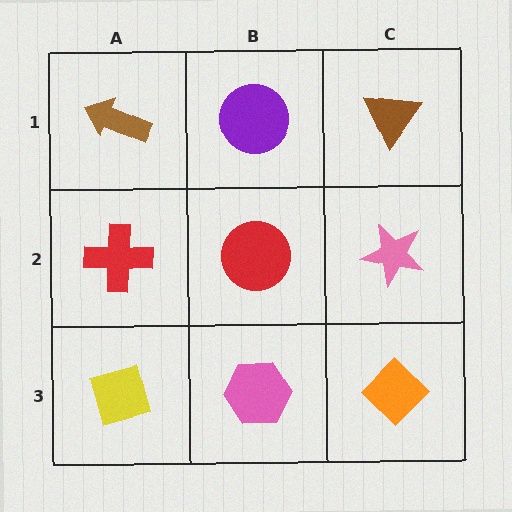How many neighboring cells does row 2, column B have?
4.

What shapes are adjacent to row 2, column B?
A purple circle (row 1, column B), a pink hexagon (row 3, column B), a red cross (row 2, column A), a pink star (row 2, column C).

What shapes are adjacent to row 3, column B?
A red circle (row 2, column B), a yellow diamond (row 3, column A), an orange diamond (row 3, column C).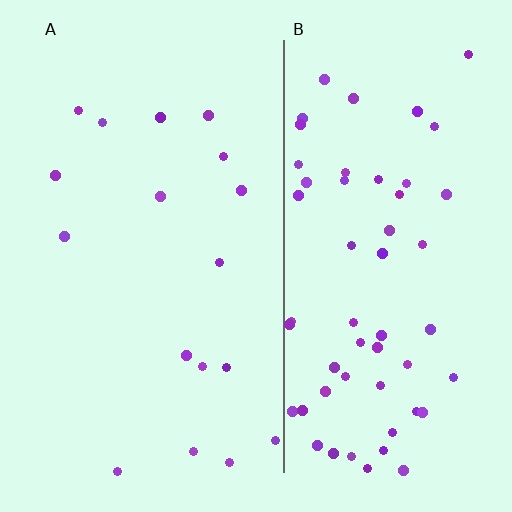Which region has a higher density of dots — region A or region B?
B (the right).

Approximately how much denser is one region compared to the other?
Approximately 3.4× — region B over region A.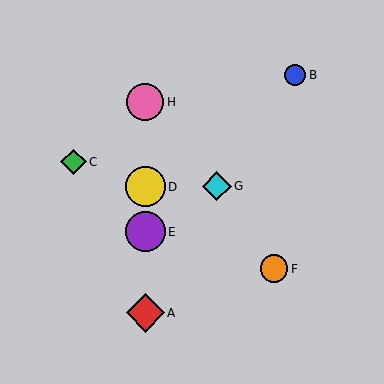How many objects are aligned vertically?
4 objects (A, D, E, H) are aligned vertically.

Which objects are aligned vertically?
Objects A, D, E, H are aligned vertically.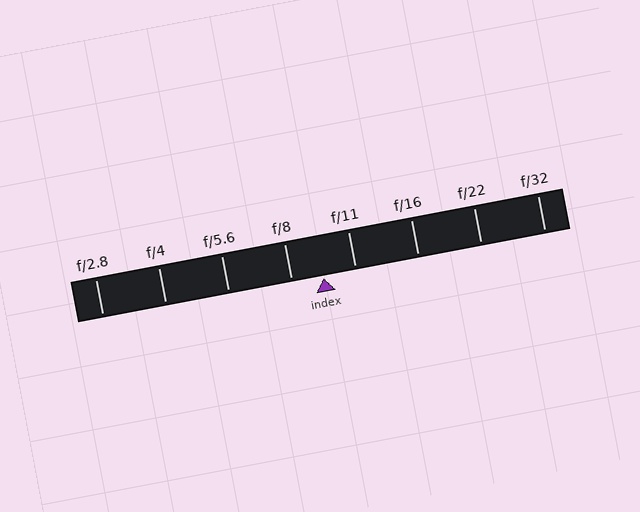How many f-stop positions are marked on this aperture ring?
There are 8 f-stop positions marked.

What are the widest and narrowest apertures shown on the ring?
The widest aperture shown is f/2.8 and the narrowest is f/32.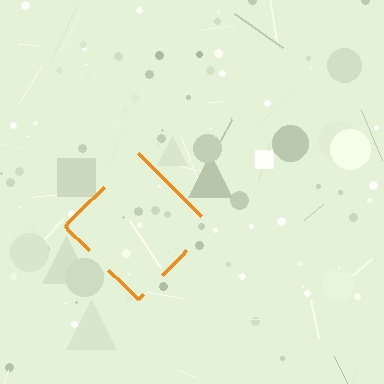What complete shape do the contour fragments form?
The contour fragments form a diamond.